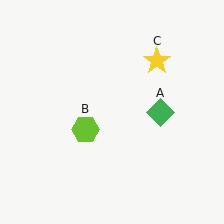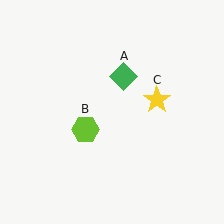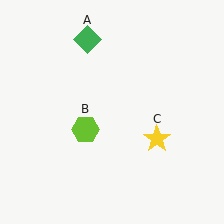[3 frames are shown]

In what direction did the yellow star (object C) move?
The yellow star (object C) moved down.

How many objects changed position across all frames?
2 objects changed position: green diamond (object A), yellow star (object C).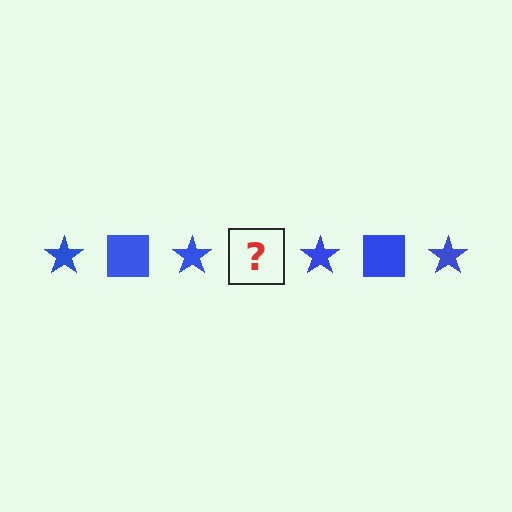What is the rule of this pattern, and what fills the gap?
The rule is that the pattern cycles through star, square shapes in blue. The gap should be filled with a blue square.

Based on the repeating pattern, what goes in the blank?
The blank should be a blue square.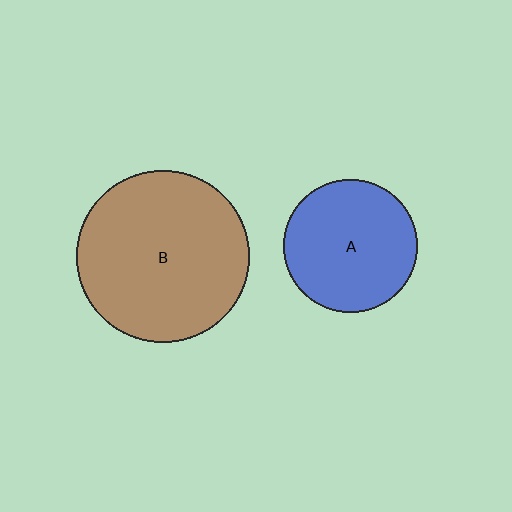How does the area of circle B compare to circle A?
Approximately 1.7 times.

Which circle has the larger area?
Circle B (brown).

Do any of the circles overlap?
No, none of the circles overlap.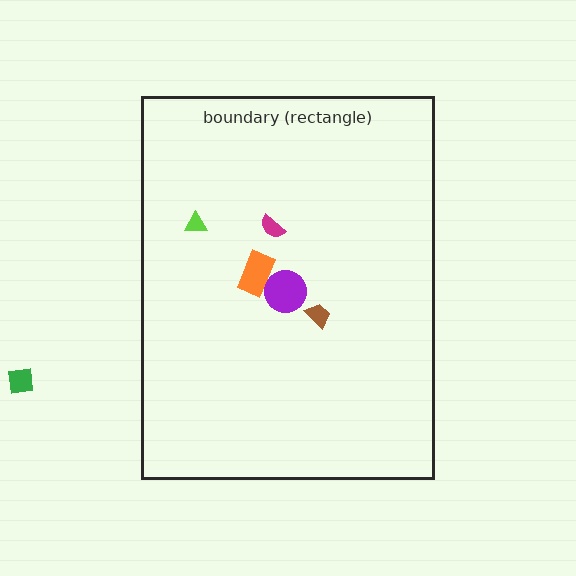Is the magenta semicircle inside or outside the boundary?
Inside.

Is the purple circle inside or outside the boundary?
Inside.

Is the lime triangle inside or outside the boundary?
Inside.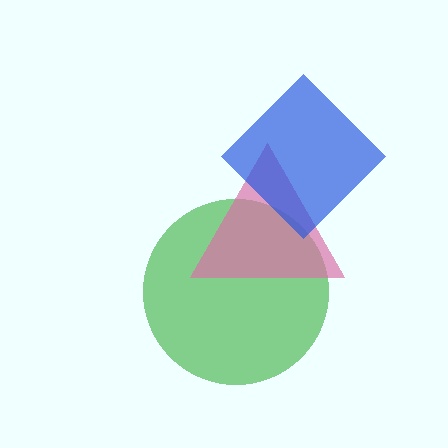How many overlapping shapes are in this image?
There are 3 overlapping shapes in the image.